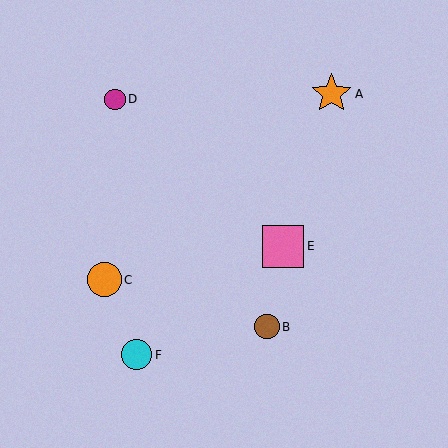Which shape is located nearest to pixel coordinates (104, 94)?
The magenta circle (labeled D) at (115, 99) is nearest to that location.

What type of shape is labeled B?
Shape B is a brown circle.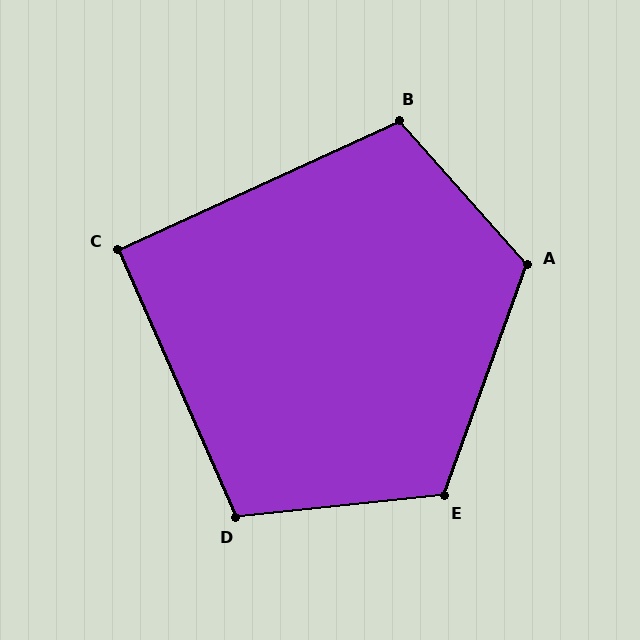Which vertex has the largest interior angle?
A, at approximately 118 degrees.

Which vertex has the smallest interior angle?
C, at approximately 91 degrees.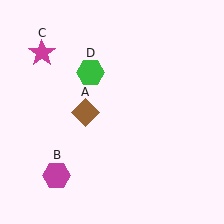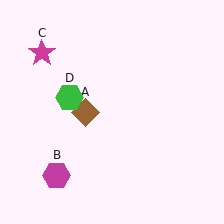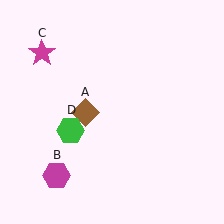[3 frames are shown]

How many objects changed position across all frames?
1 object changed position: green hexagon (object D).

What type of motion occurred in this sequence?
The green hexagon (object D) rotated counterclockwise around the center of the scene.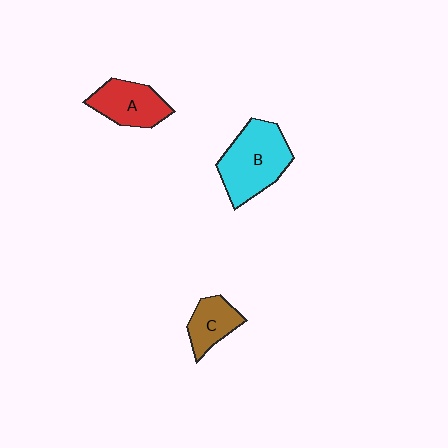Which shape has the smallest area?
Shape C (brown).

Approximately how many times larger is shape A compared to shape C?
Approximately 1.3 times.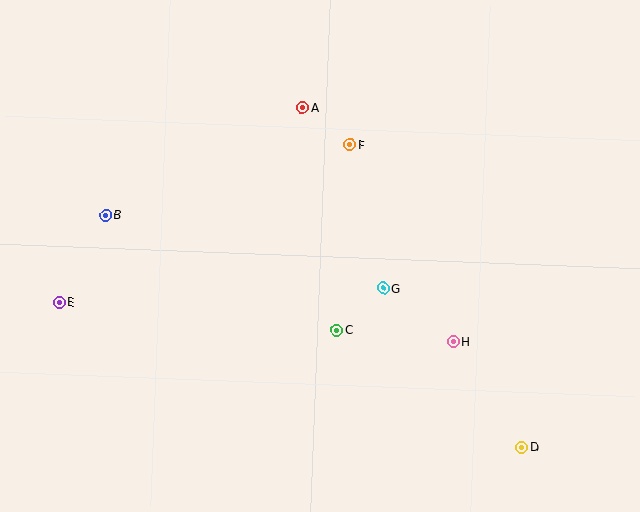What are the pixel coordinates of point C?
Point C is at (337, 330).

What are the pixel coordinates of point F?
Point F is at (350, 145).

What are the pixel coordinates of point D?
Point D is at (522, 447).